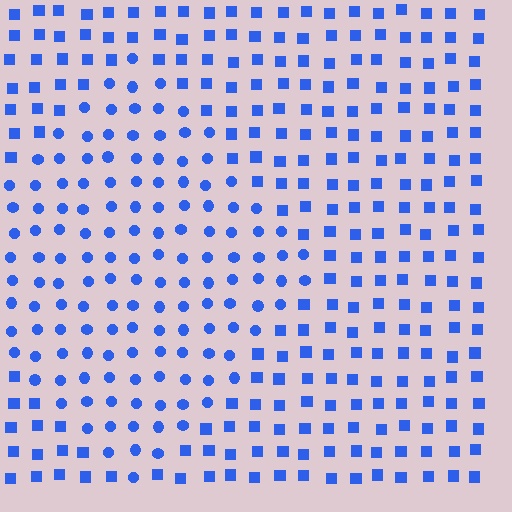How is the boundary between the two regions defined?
The boundary is defined by a change in element shape: circles inside vs. squares outside. All elements share the same color and spacing.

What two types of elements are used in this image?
The image uses circles inside the diamond region and squares outside it.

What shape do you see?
I see a diamond.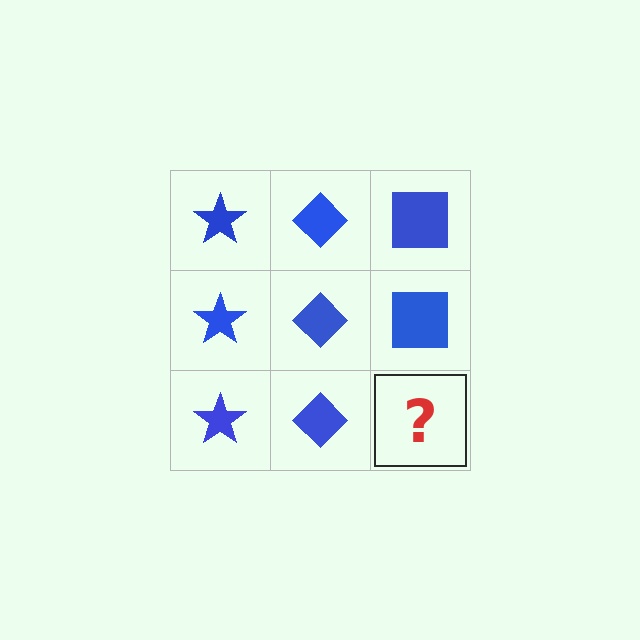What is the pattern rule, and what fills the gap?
The rule is that each column has a consistent shape. The gap should be filled with a blue square.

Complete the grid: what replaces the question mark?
The question mark should be replaced with a blue square.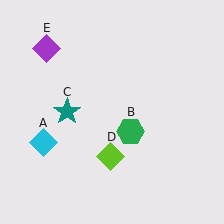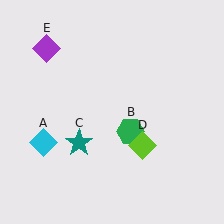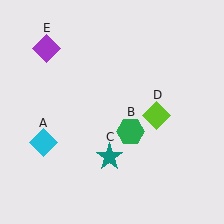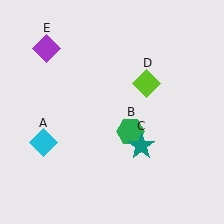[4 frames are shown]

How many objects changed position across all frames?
2 objects changed position: teal star (object C), lime diamond (object D).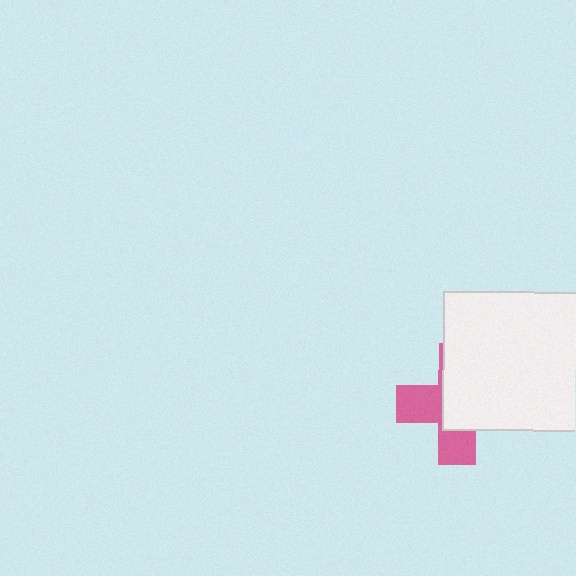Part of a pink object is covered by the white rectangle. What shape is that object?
It is a cross.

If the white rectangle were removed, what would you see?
You would see the complete pink cross.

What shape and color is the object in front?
The object in front is a white rectangle.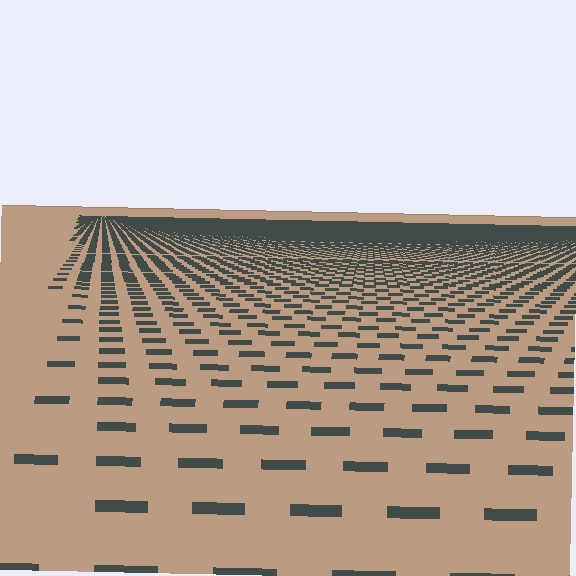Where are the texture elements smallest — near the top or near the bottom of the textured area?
Near the top.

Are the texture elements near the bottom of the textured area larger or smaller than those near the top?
Larger. Near the bottom, elements are closer to the viewer and appear at a bigger on-screen size.